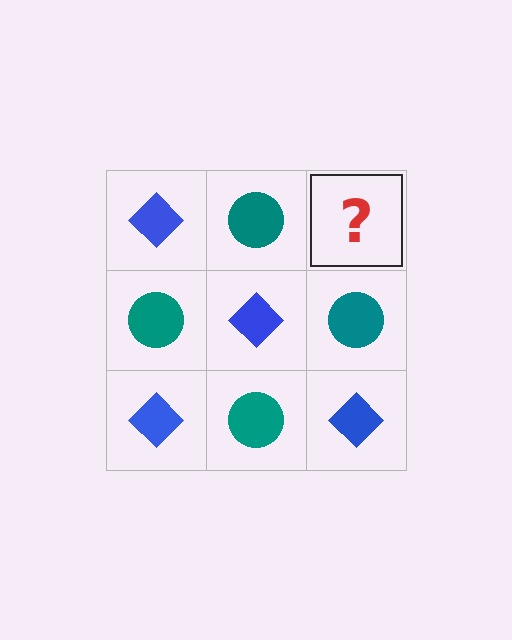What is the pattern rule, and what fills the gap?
The rule is that it alternates blue diamond and teal circle in a checkerboard pattern. The gap should be filled with a blue diamond.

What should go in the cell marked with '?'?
The missing cell should contain a blue diamond.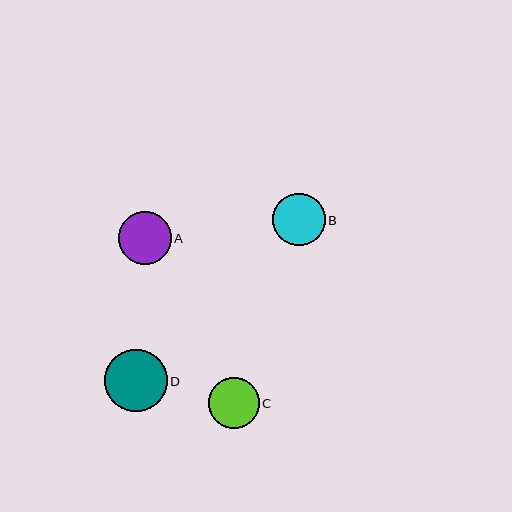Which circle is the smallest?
Circle C is the smallest with a size of approximately 51 pixels.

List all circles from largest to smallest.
From largest to smallest: D, A, B, C.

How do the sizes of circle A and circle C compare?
Circle A and circle C are approximately the same size.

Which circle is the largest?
Circle D is the largest with a size of approximately 63 pixels.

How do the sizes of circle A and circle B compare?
Circle A and circle B are approximately the same size.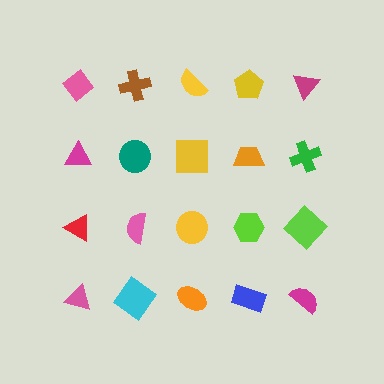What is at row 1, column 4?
A yellow pentagon.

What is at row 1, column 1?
A pink diamond.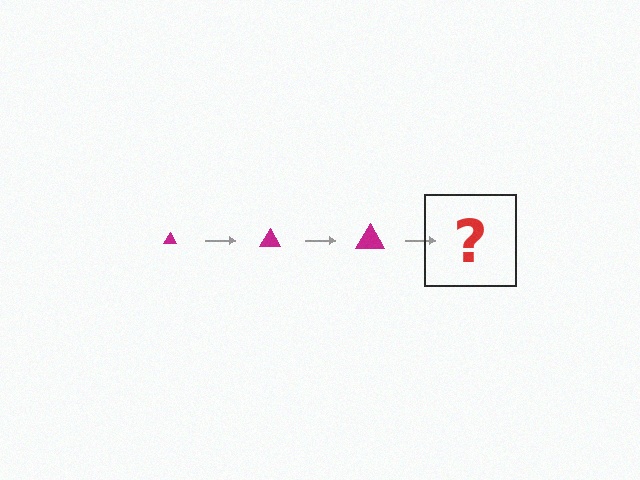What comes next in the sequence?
The next element should be a magenta triangle, larger than the previous one.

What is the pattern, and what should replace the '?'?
The pattern is that the triangle gets progressively larger each step. The '?' should be a magenta triangle, larger than the previous one.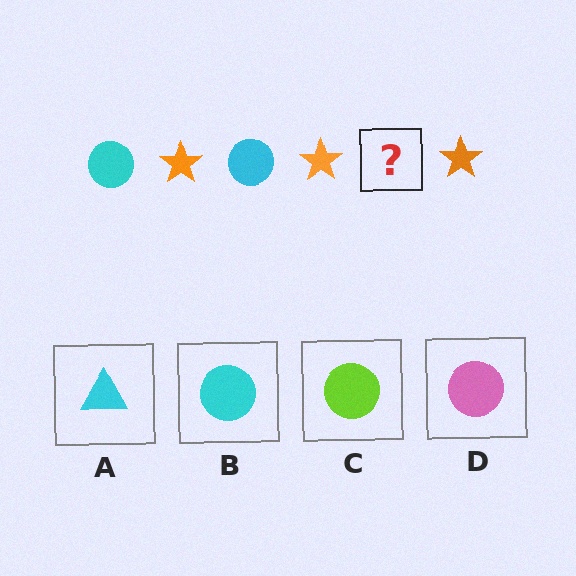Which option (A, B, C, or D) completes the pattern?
B.